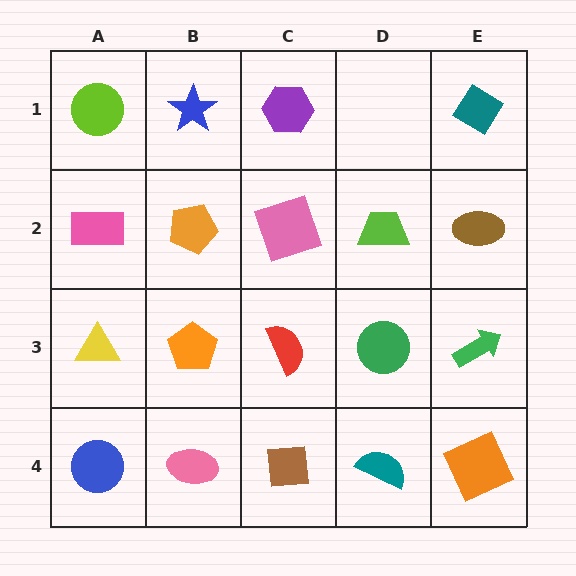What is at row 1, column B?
A blue star.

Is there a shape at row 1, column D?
No, that cell is empty.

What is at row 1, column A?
A lime circle.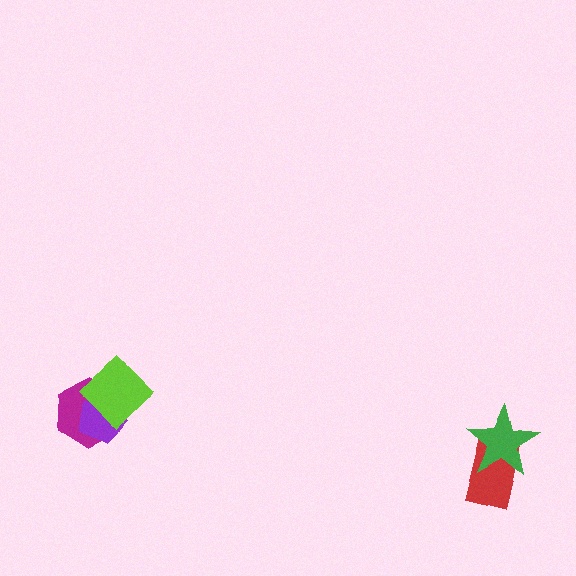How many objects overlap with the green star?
1 object overlaps with the green star.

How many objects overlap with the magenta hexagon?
2 objects overlap with the magenta hexagon.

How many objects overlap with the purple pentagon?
2 objects overlap with the purple pentagon.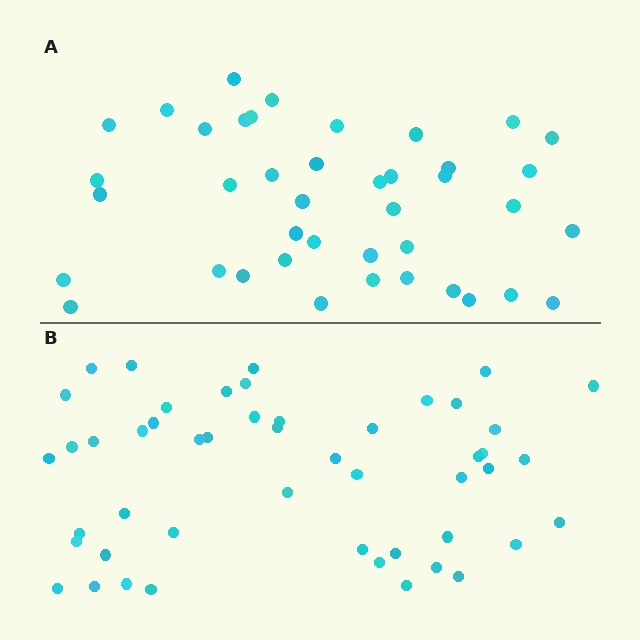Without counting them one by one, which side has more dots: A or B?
Region B (the bottom region) has more dots.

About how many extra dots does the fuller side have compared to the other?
Region B has roughly 8 or so more dots than region A.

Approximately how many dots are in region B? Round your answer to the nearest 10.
About 50 dots. (The exact count is 49, which rounds to 50.)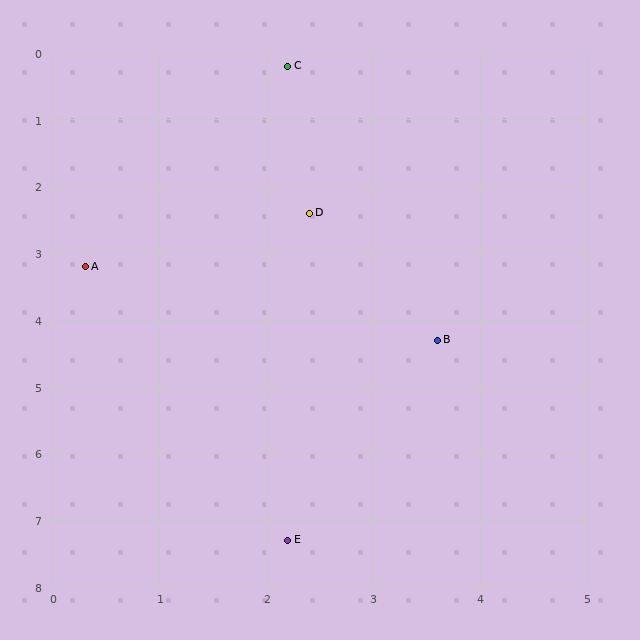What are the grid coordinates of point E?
Point E is at approximately (2.2, 7.3).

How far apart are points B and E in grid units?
Points B and E are about 3.3 grid units apart.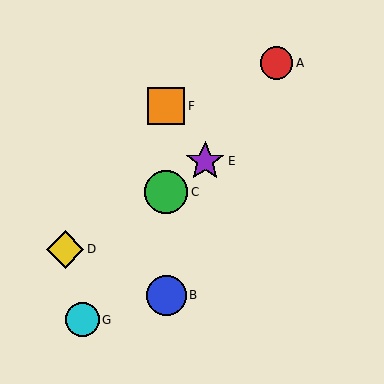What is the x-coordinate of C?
Object C is at x≈166.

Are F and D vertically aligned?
No, F is at x≈166 and D is at x≈65.